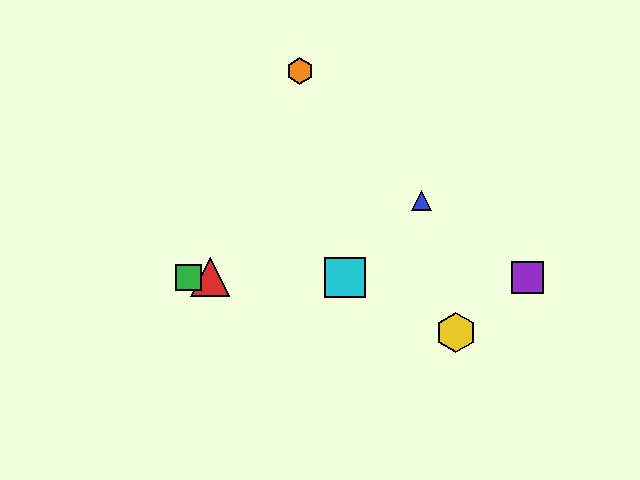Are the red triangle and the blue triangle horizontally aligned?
No, the red triangle is at y≈277 and the blue triangle is at y≈201.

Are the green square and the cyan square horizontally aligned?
Yes, both are at y≈277.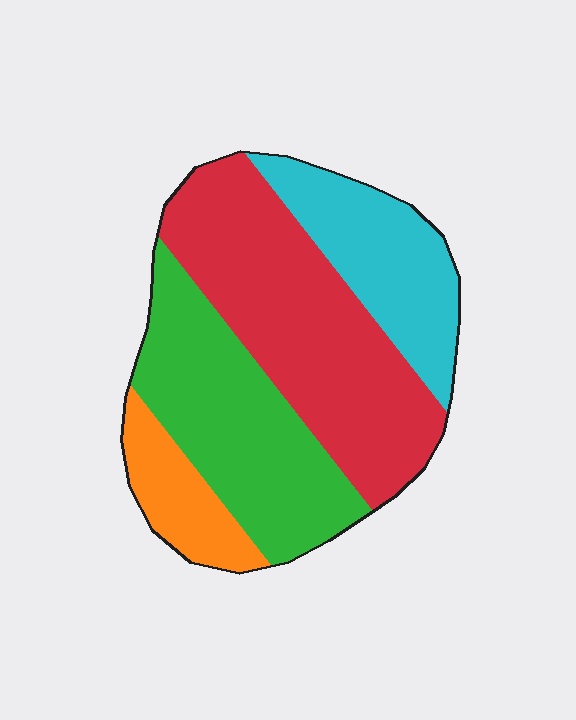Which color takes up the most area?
Red, at roughly 40%.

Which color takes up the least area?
Orange, at roughly 10%.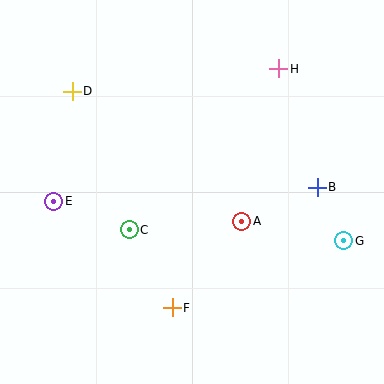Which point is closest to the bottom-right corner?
Point G is closest to the bottom-right corner.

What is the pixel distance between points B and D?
The distance between B and D is 263 pixels.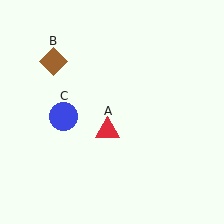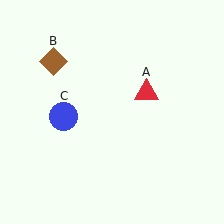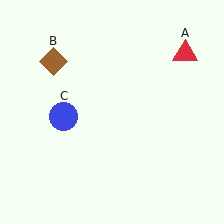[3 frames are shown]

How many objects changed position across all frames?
1 object changed position: red triangle (object A).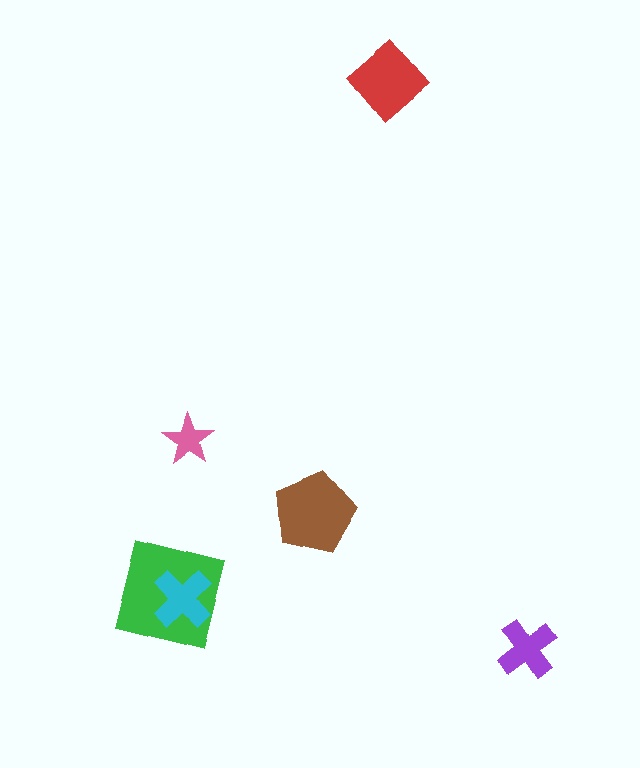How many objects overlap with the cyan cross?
1 object overlaps with the cyan cross.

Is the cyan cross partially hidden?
No, no other shape covers it.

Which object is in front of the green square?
The cyan cross is in front of the green square.